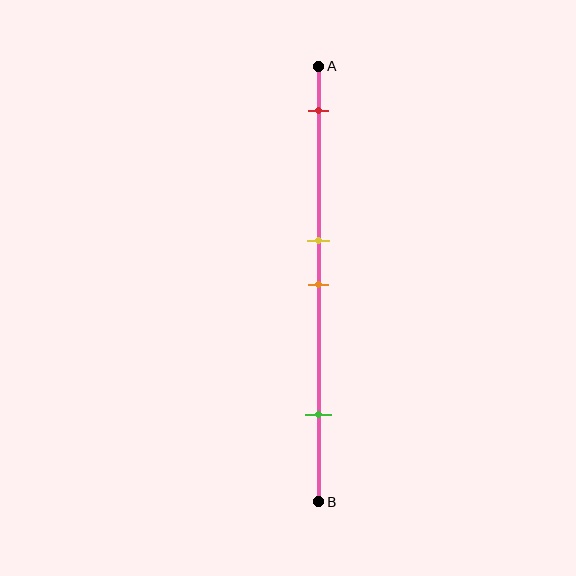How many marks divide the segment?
There are 4 marks dividing the segment.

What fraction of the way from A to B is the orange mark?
The orange mark is approximately 50% (0.5) of the way from A to B.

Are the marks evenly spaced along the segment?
No, the marks are not evenly spaced.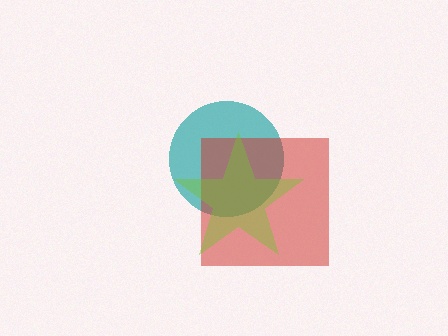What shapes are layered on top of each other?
The layered shapes are: a teal circle, a red square, a lime star.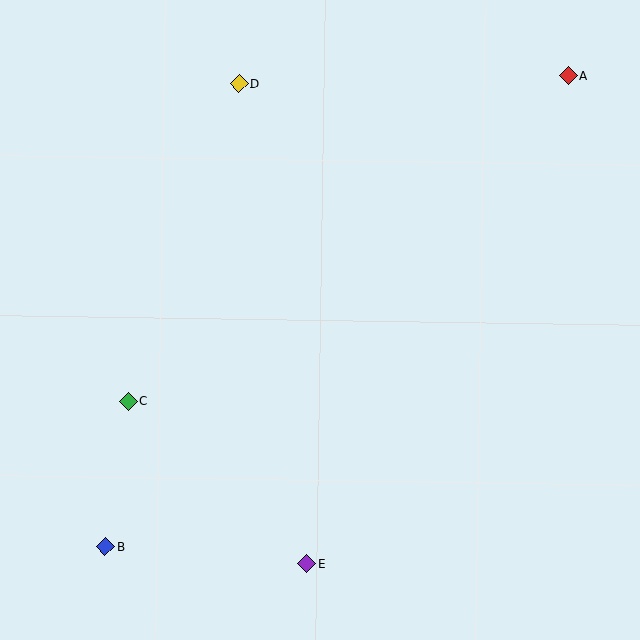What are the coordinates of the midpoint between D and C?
The midpoint between D and C is at (183, 242).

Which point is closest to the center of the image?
Point C at (128, 401) is closest to the center.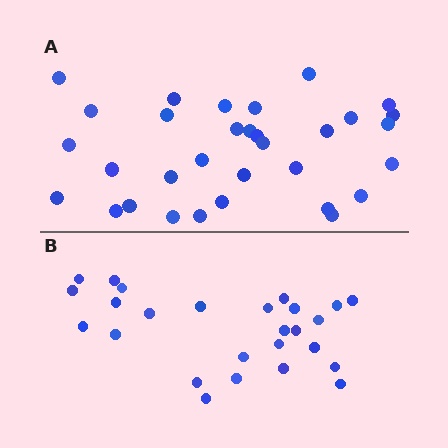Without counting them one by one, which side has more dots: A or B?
Region A (the top region) has more dots.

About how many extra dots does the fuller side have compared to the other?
Region A has about 6 more dots than region B.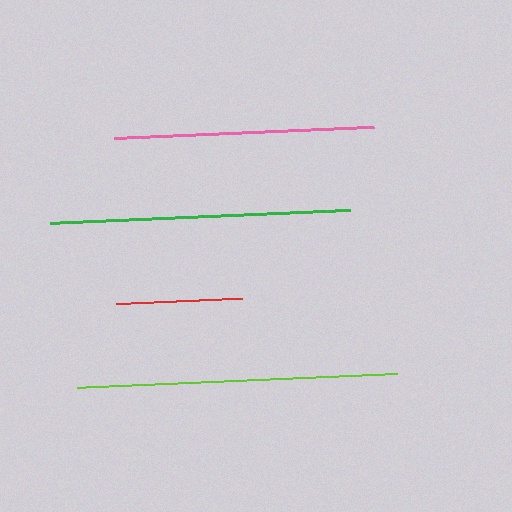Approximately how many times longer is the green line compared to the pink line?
The green line is approximately 1.2 times the length of the pink line.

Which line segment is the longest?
The lime line is the longest at approximately 321 pixels.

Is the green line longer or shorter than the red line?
The green line is longer than the red line.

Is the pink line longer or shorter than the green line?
The green line is longer than the pink line.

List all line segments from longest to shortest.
From longest to shortest: lime, green, pink, red.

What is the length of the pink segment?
The pink segment is approximately 260 pixels long.